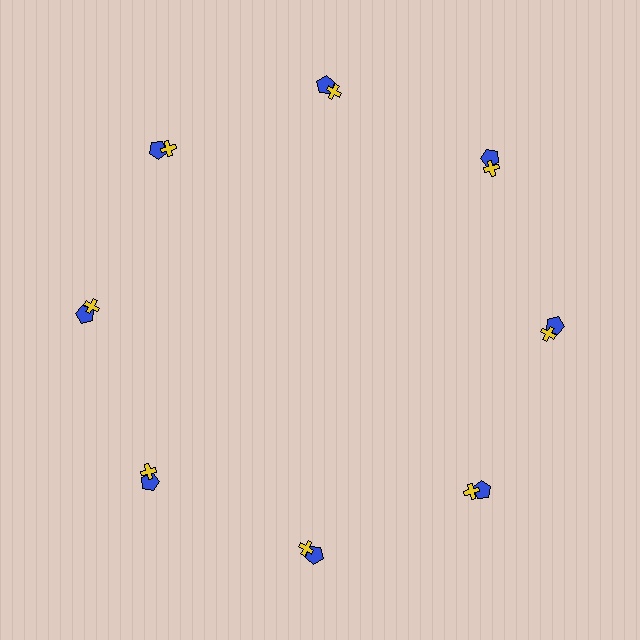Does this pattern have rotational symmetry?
Yes, this pattern has 8-fold rotational symmetry. It looks the same after rotating 45 degrees around the center.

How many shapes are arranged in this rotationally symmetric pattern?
There are 16 shapes, arranged in 8 groups of 2.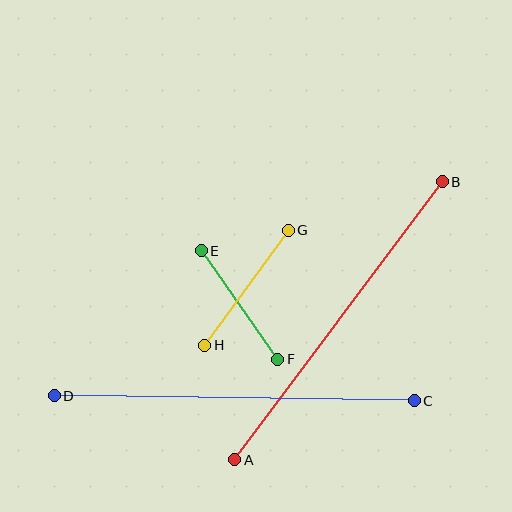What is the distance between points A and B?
The distance is approximately 347 pixels.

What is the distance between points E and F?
The distance is approximately 133 pixels.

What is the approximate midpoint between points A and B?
The midpoint is at approximately (338, 321) pixels.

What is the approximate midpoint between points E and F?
The midpoint is at approximately (240, 305) pixels.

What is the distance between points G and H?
The distance is approximately 142 pixels.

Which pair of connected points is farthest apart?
Points C and D are farthest apart.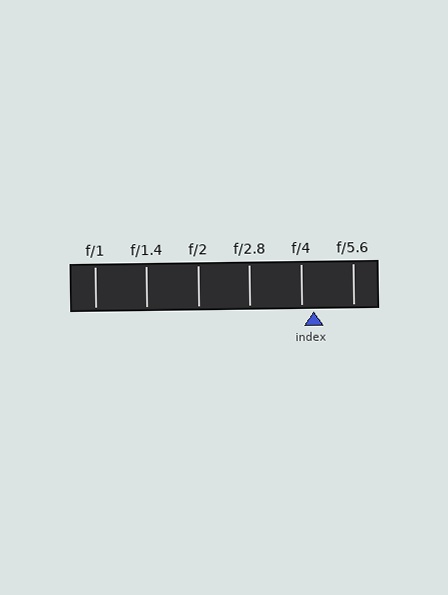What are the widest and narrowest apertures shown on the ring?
The widest aperture shown is f/1 and the narrowest is f/5.6.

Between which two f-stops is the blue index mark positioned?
The index mark is between f/4 and f/5.6.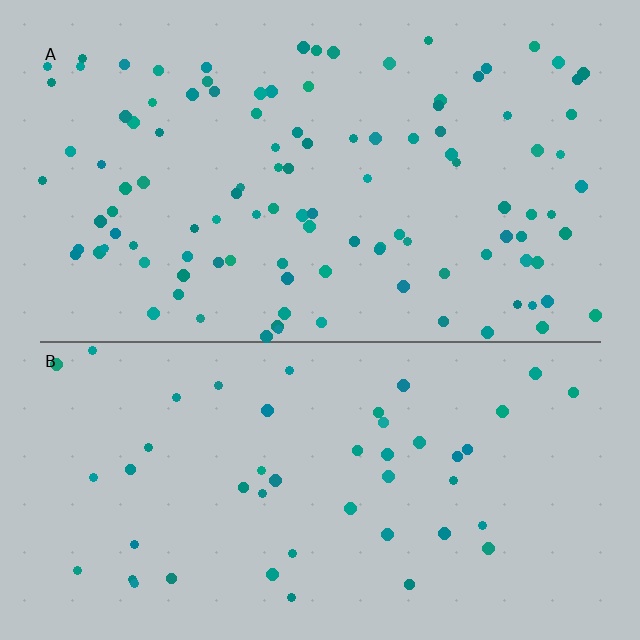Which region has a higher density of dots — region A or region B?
A (the top).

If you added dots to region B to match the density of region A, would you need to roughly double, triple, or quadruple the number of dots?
Approximately double.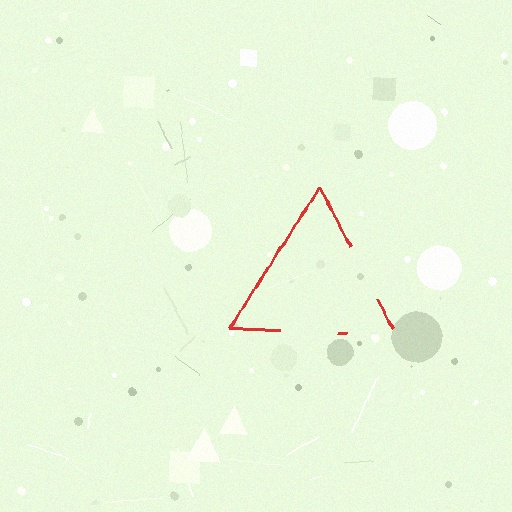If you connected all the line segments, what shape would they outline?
They would outline a triangle.